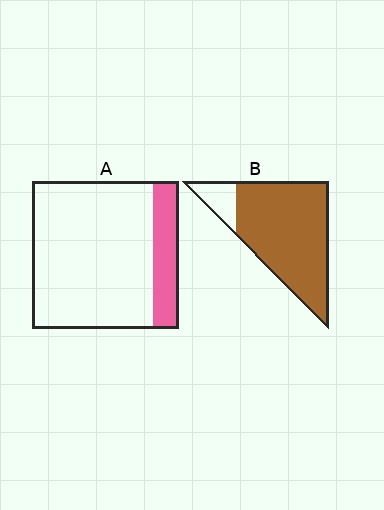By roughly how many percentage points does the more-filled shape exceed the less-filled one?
By roughly 70 percentage points (B over A).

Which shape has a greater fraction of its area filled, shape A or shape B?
Shape B.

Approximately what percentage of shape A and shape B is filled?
A is approximately 20% and B is approximately 85%.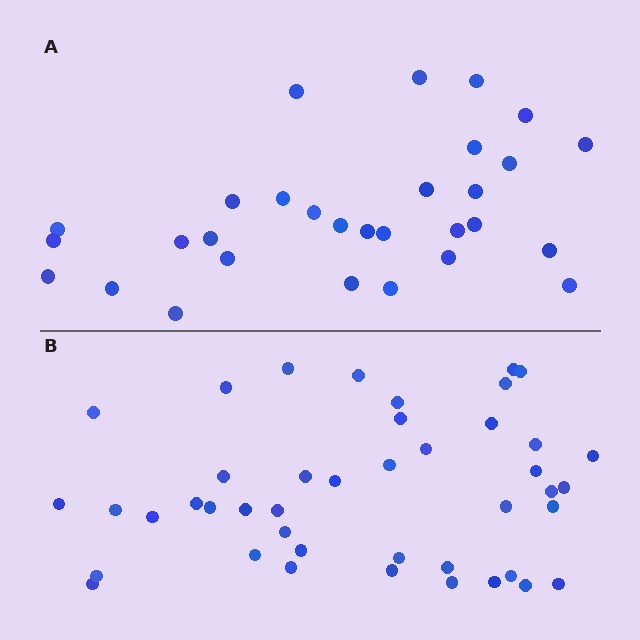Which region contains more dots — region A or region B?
Region B (the bottom region) has more dots.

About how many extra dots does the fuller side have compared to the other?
Region B has approximately 15 more dots than region A.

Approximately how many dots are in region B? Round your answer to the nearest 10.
About 40 dots. (The exact count is 43, which rounds to 40.)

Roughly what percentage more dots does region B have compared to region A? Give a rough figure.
About 45% more.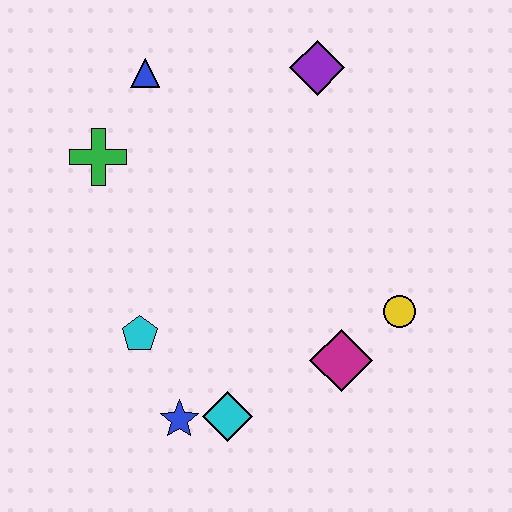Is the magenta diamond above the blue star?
Yes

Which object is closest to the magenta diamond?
The yellow circle is closest to the magenta diamond.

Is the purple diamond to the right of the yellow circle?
No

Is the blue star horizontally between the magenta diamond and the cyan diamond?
No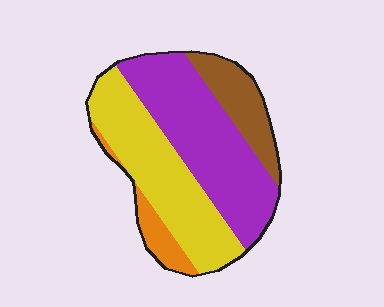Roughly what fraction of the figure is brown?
Brown takes up about one eighth (1/8) of the figure.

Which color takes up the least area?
Orange, at roughly 10%.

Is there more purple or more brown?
Purple.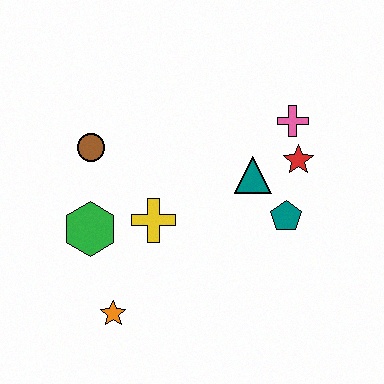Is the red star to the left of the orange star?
No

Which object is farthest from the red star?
The orange star is farthest from the red star.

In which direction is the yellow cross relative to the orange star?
The yellow cross is above the orange star.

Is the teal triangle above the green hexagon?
Yes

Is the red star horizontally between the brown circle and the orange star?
No